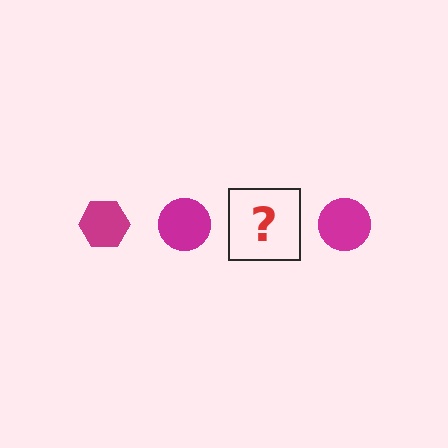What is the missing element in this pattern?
The missing element is a magenta hexagon.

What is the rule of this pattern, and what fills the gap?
The rule is that the pattern cycles through hexagon, circle shapes in magenta. The gap should be filled with a magenta hexagon.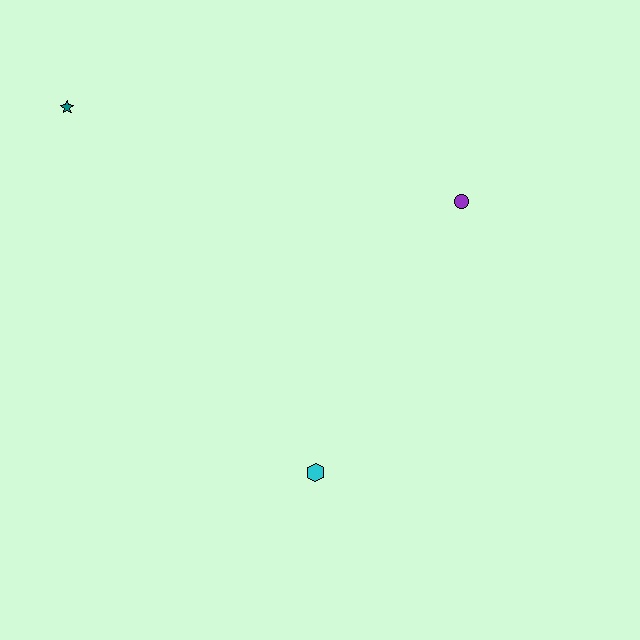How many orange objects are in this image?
There are no orange objects.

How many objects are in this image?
There are 3 objects.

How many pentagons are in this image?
There are no pentagons.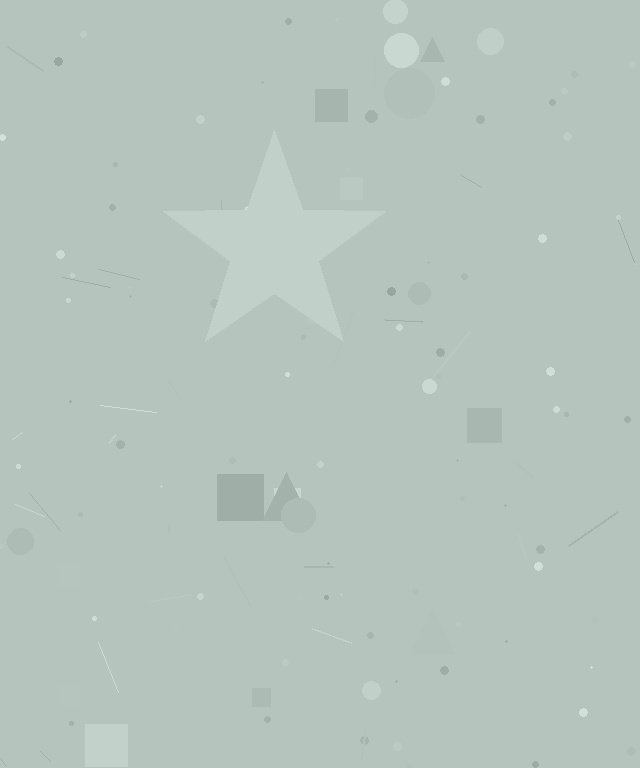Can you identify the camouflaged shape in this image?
The camouflaged shape is a star.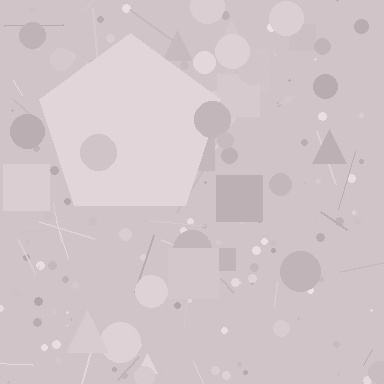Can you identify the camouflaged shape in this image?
The camouflaged shape is a pentagon.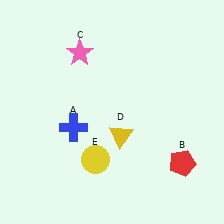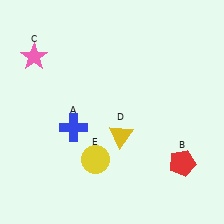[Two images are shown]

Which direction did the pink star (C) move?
The pink star (C) moved left.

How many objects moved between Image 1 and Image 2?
1 object moved between the two images.